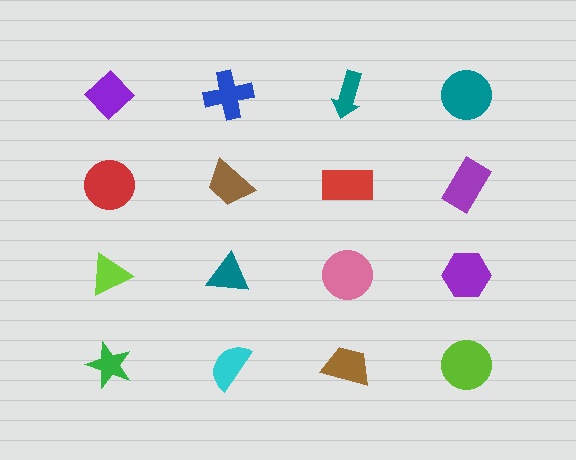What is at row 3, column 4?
A purple hexagon.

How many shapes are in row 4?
4 shapes.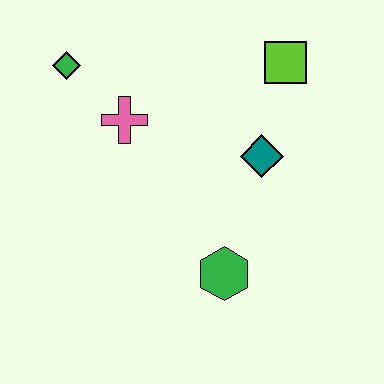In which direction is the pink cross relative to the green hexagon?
The pink cross is above the green hexagon.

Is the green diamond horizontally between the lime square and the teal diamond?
No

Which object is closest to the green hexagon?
The teal diamond is closest to the green hexagon.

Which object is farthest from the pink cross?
The green hexagon is farthest from the pink cross.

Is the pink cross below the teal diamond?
No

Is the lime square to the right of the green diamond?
Yes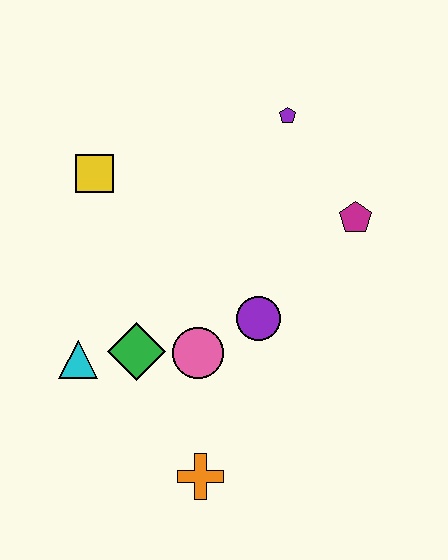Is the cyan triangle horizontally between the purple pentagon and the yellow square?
No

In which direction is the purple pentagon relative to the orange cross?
The purple pentagon is above the orange cross.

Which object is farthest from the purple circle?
The yellow square is farthest from the purple circle.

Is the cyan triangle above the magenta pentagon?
No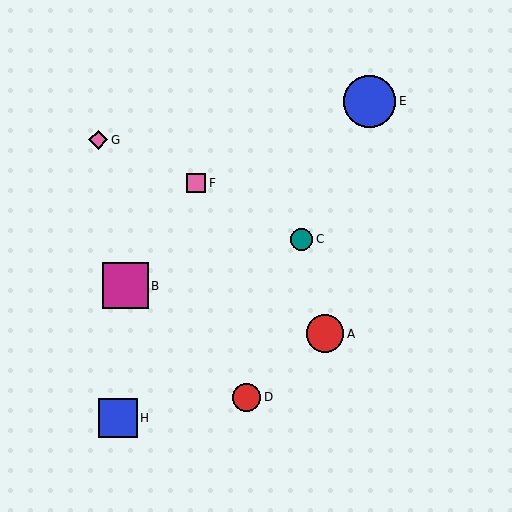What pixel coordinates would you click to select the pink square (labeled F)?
Click at (196, 183) to select the pink square F.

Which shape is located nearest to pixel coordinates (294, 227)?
The teal circle (labeled C) at (302, 239) is nearest to that location.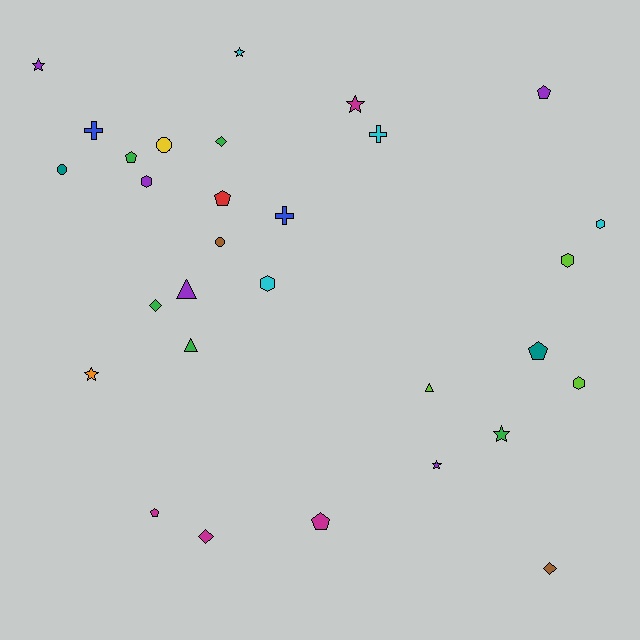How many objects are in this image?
There are 30 objects.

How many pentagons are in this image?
There are 6 pentagons.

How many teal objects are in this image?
There are 2 teal objects.